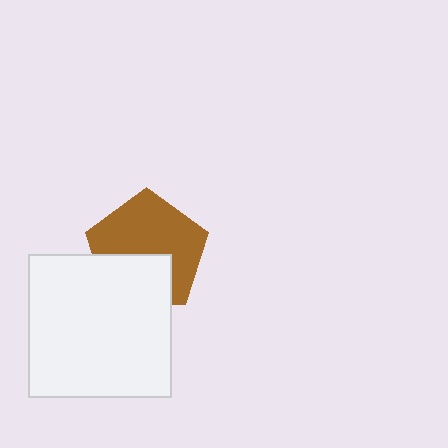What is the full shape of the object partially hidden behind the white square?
The partially hidden object is a brown pentagon.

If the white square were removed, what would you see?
You would see the complete brown pentagon.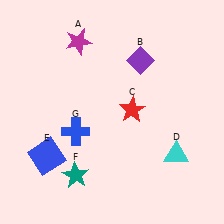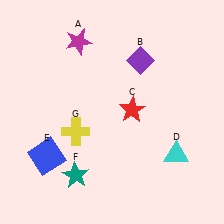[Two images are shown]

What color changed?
The cross (G) changed from blue in Image 1 to yellow in Image 2.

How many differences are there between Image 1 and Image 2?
There is 1 difference between the two images.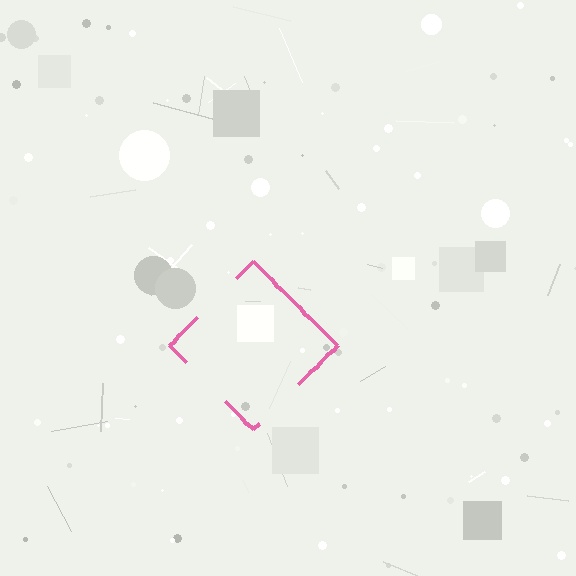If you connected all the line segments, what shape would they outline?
They would outline a diamond.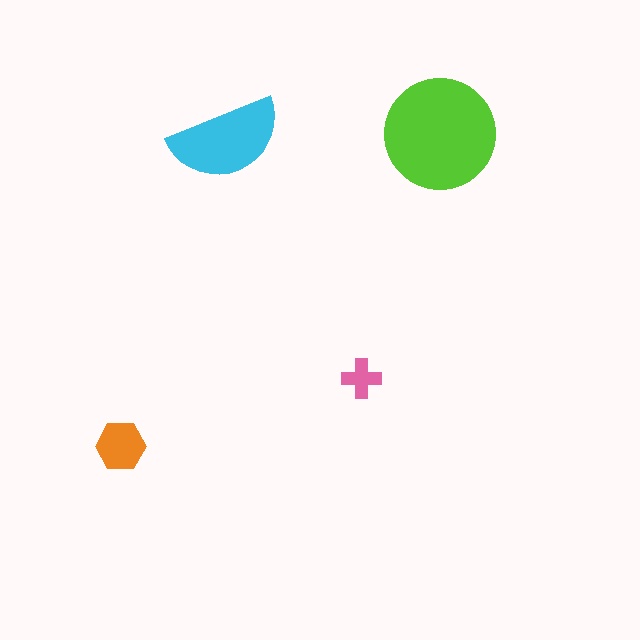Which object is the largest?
The lime circle.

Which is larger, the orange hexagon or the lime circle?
The lime circle.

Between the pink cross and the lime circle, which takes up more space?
The lime circle.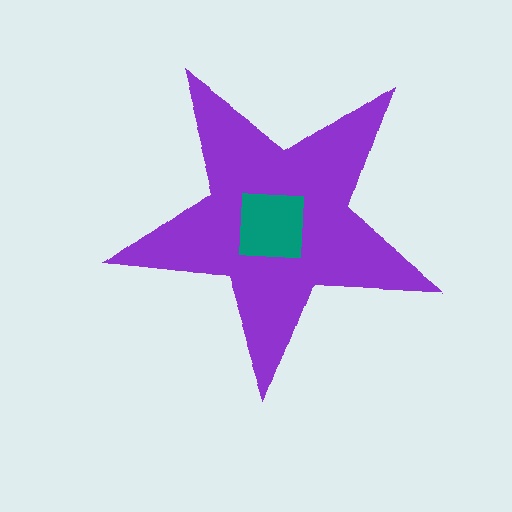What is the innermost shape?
The teal square.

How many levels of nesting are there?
2.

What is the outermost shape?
The purple star.